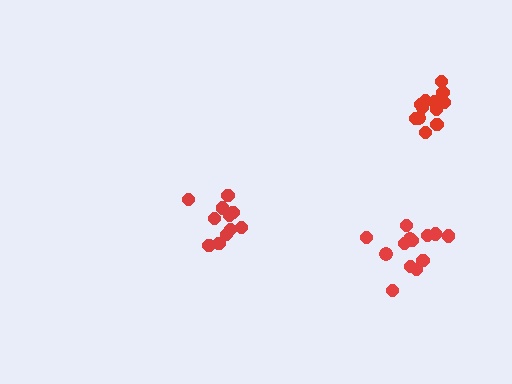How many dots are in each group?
Group 1: 14 dots, Group 2: 11 dots, Group 3: 13 dots (38 total).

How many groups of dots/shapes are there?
There are 3 groups.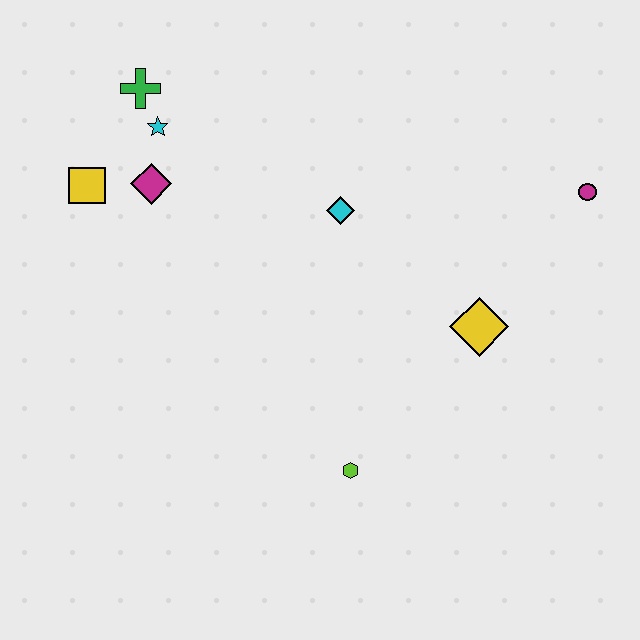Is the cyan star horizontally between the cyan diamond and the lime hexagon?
No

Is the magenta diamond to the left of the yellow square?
No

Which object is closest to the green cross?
The cyan star is closest to the green cross.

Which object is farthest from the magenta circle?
The yellow square is farthest from the magenta circle.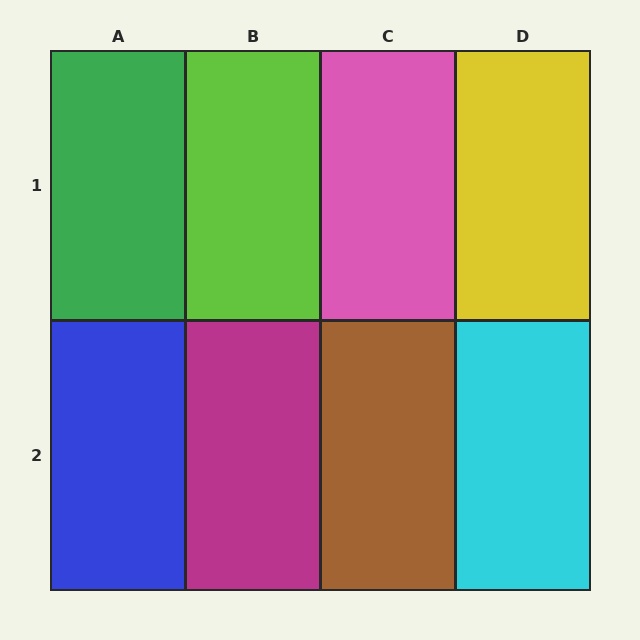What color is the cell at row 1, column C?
Pink.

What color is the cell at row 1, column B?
Lime.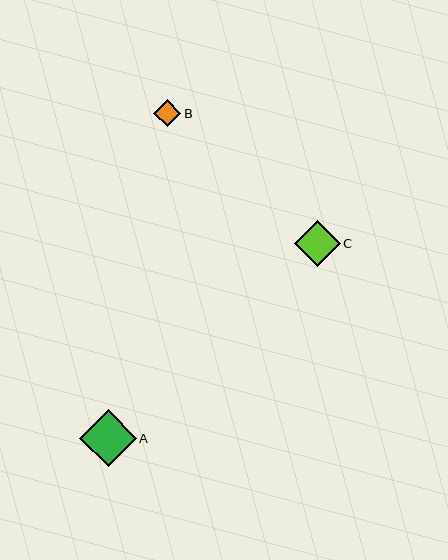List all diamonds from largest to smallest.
From largest to smallest: A, C, B.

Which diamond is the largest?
Diamond A is the largest with a size of approximately 56 pixels.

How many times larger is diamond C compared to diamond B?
Diamond C is approximately 1.7 times the size of diamond B.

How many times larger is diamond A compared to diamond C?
Diamond A is approximately 1.2 times the size of diamond C.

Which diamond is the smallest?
Diamond B is the smallest with a size of approximately 27 pixels.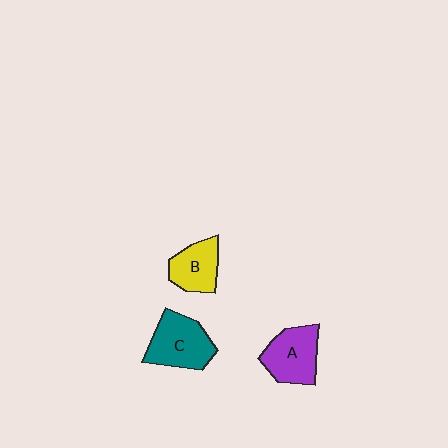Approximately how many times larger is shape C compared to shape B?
Approximately 1.3 times.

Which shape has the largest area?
Shape C (teal).